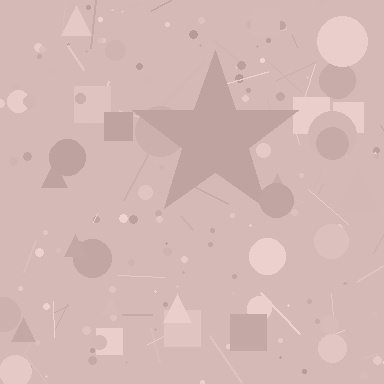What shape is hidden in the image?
A star is hidden in the image.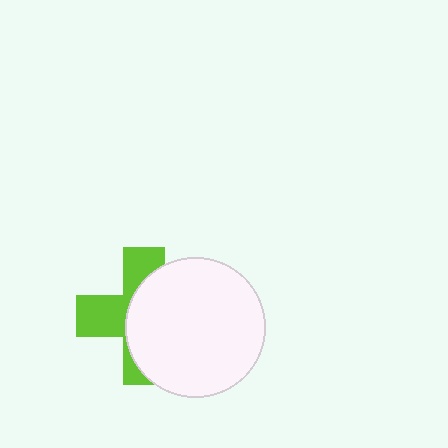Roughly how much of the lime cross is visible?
A small part of it is visible (roughly 42%).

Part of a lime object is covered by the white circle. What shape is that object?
It is a cross.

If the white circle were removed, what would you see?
You would see the complete lime cross.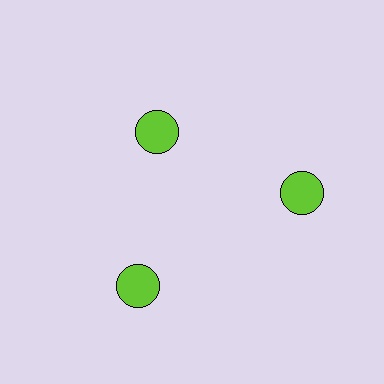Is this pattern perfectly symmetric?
No. The 3 lime circles are arranged in a ring, but one element near the 11 o'clock position is pulled inward toward the center, breaking the 3-fold rotational symmetry.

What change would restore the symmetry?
The symmetry would be restored by moving it outward, back onto the ring so that all 3 circles sit at equal angles and equal distance from the center.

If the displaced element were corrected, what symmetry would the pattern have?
It would have 3-fold rotational symmetry — the pattern would map onto itself every 120 degrees.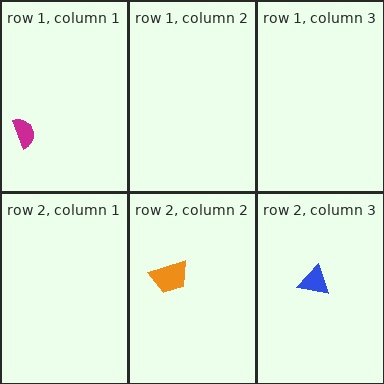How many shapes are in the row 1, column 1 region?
1.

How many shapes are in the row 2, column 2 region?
1.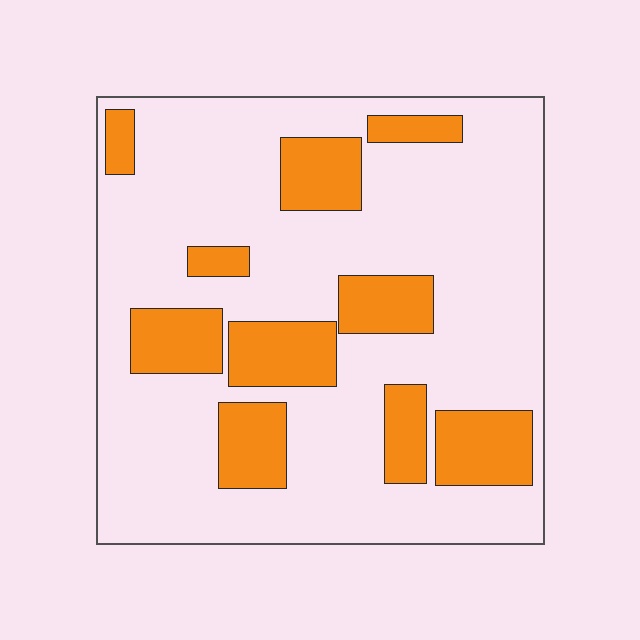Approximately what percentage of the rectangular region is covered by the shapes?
Approximately 25%.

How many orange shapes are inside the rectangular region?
10.